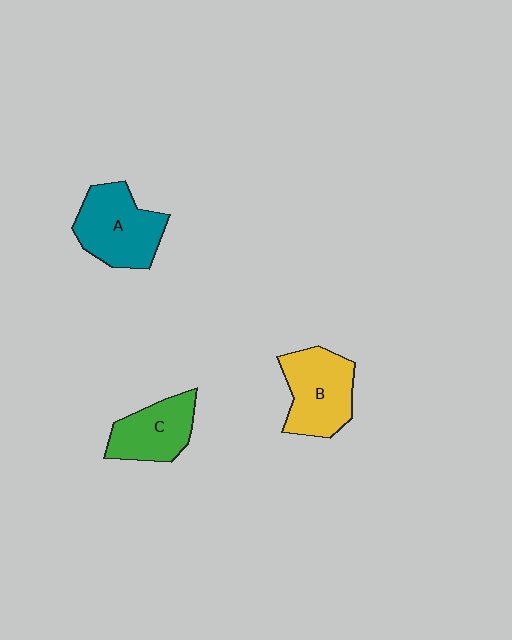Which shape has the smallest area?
Shape C (green).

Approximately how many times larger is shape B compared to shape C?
Approximately 1.2 times.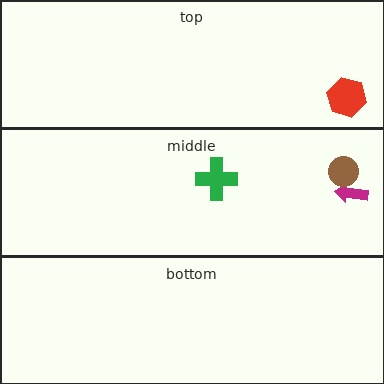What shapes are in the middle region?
The magenta arrow, the green cross, the brown circle.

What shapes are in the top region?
The red hexagon.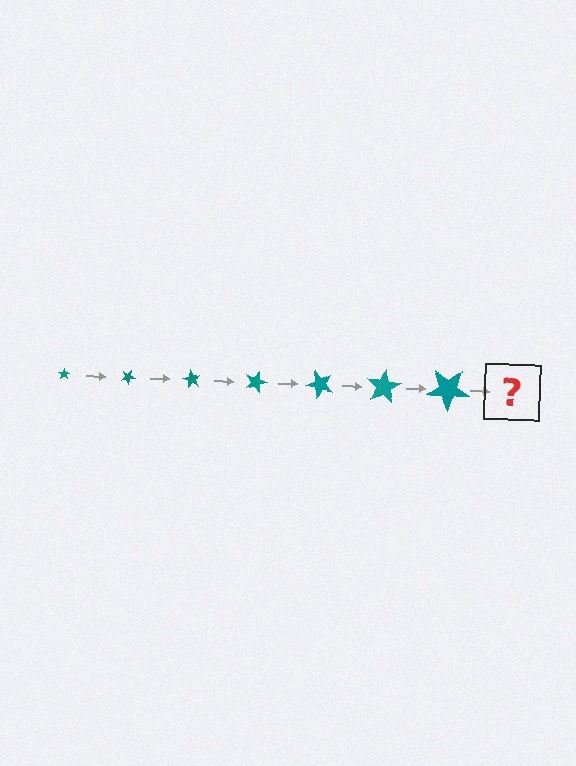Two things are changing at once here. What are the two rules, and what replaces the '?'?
The two rules are that the star grows larger each step and it rotates 30 degrees each step. The '?' should be a star, larger than the previous one and rotated 210 degrees from the start.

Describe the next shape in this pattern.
It should be a star, larger than the previous one and rotated 210 degrees from the start.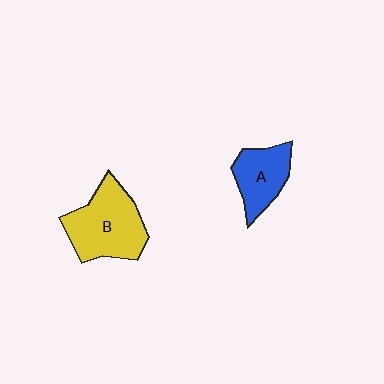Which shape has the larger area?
Shape B (yellow).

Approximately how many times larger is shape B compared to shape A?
Approximately 1.6 times.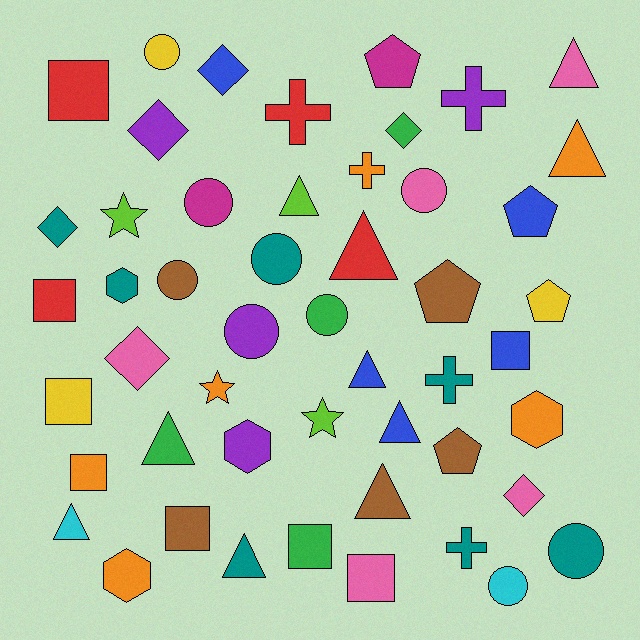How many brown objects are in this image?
There are 5 brown objects.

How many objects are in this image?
There are 50 objects.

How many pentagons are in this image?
There are 5 pentagons.